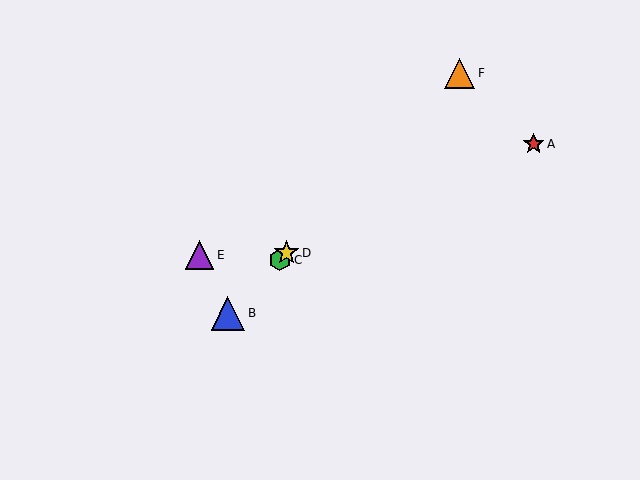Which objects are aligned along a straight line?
Objects B, C, D, F are aligned along a straight line.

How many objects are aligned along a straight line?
4 objects (B, C, D, F) are aligned along a straight line.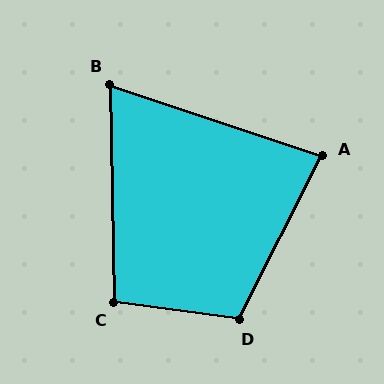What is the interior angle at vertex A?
Approximately 81 degrees (acute).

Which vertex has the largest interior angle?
D, at approximately 110 degrees.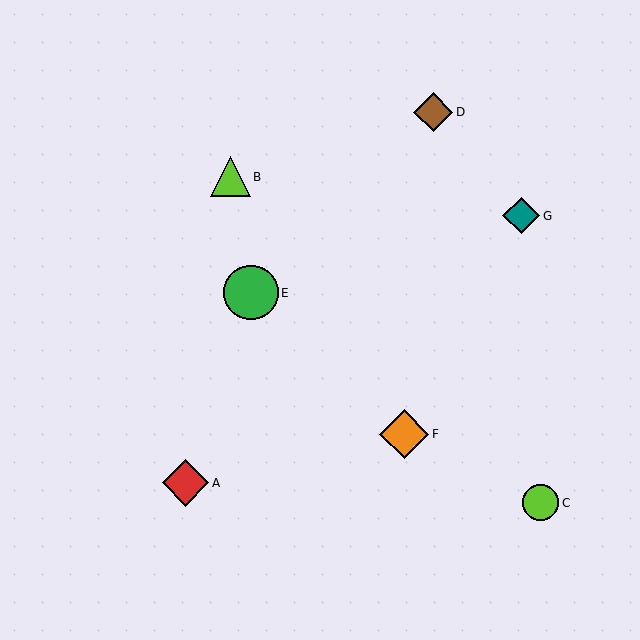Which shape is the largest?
The green circle (labeled E) is the largest.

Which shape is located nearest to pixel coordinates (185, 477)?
The red diamond (labeled A) at (186, 483) is nearest to that location.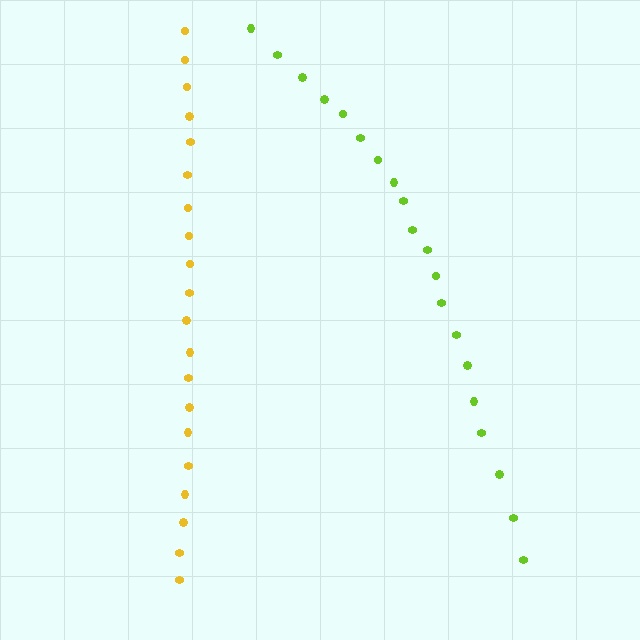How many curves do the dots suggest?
There are 2 distinct paths.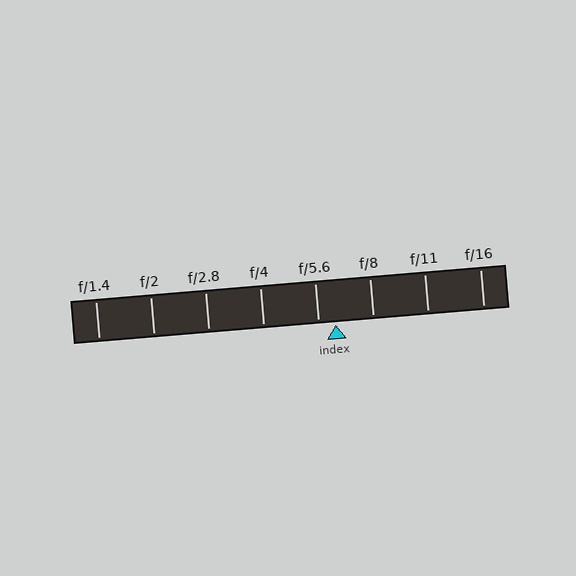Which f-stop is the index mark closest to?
The index mark is closest to f/5.6.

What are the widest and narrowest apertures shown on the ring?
The widest aperture shown is f/1.4 and the narrowest is f/16.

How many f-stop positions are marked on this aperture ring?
There are 8 f-stop positions marked.